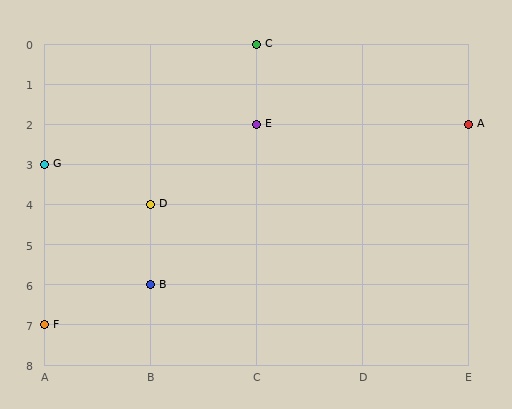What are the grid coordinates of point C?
Point C is at grid coordinates (C, 0).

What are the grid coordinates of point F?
Point F is at grid coordinates (A, 7).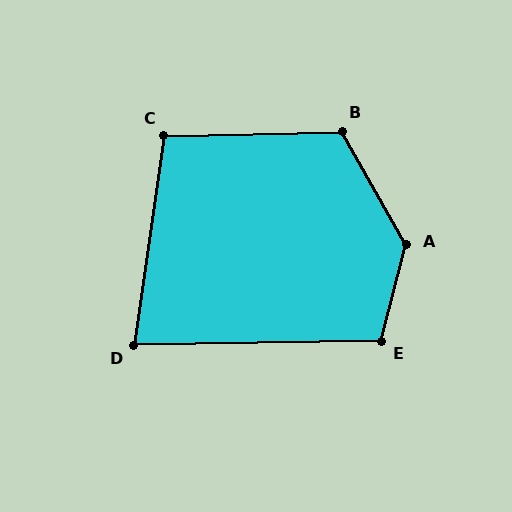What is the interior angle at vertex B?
Approximately 118 degrees (obtuse).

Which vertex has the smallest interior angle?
D, at approximately 81 degrees.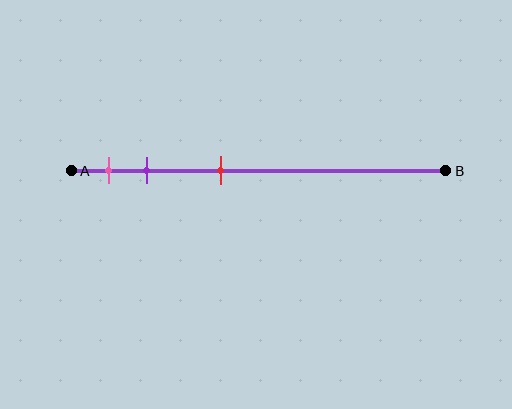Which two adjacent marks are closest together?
The pink and purple marks are the closest adjacent pair.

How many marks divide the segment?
There are 3 marks dividing the segment.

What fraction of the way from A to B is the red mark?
The red mark is approximately 40% (0.4) of the way from A to B.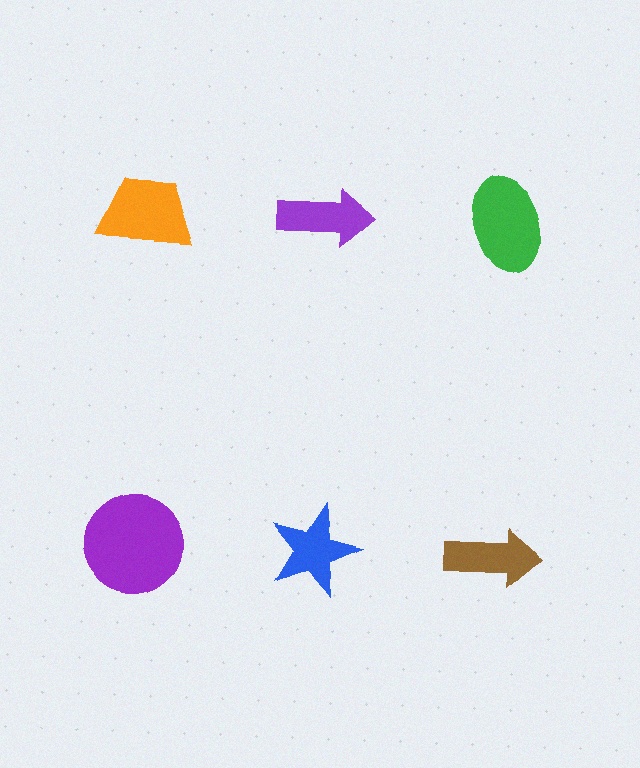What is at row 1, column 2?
A purple arrow.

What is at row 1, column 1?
An orange trapezoid.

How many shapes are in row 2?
3 shapes.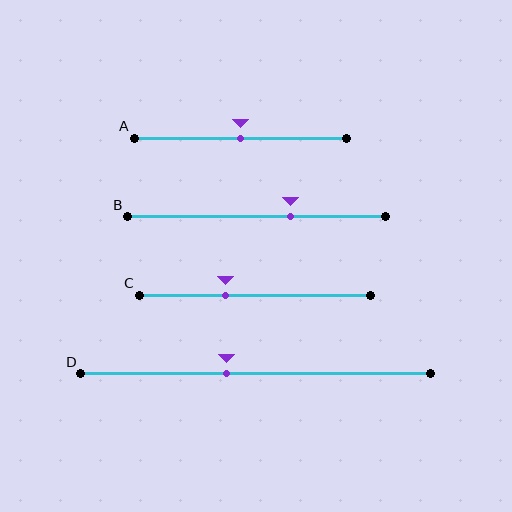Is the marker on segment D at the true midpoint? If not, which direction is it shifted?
No, the marker on segment D is shifted to the left by about 8% of the segment length.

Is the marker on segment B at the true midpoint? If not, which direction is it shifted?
No, the marker on segment B is shifted to the right by about 13% of the segment length.